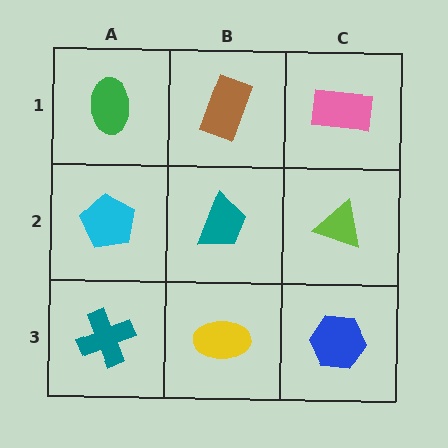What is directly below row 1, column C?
A lime triangle.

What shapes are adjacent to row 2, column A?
A green ellipse (row 1, column A), a teal cross (row 3, column A), a teal trapezoid (row 2, column B).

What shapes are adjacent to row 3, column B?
A teal trapezoid (row 2, column B), a teal cross (row 3, column A), a blue hexagon (row 3, column C).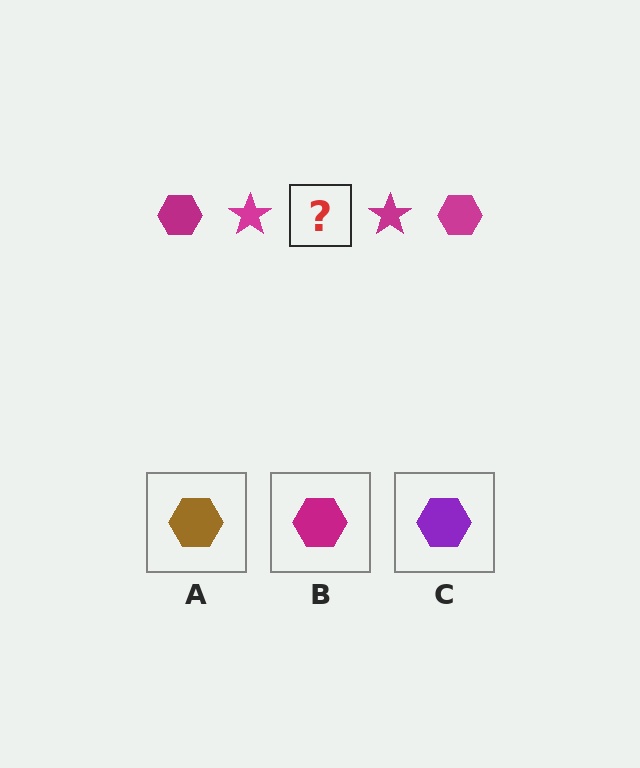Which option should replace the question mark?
Option B.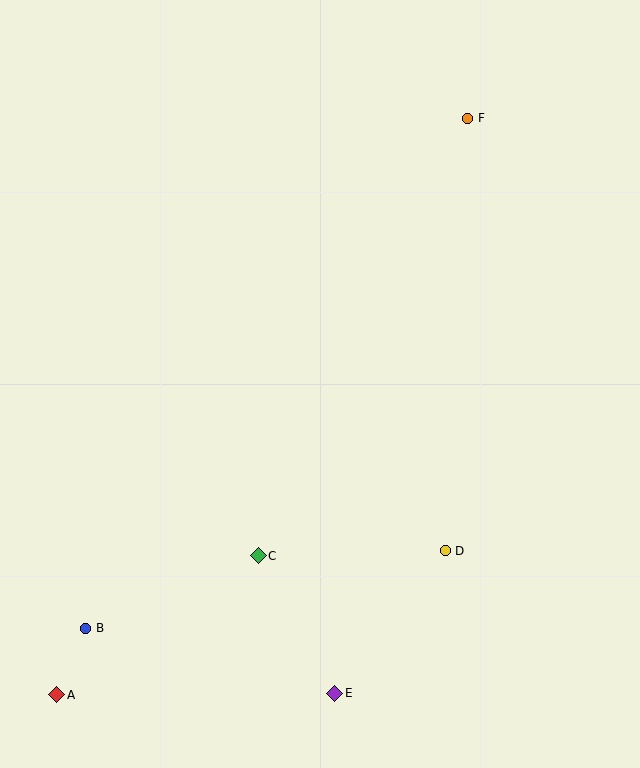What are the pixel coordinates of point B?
Point B is at (86, 628).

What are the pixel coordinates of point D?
Point D is at (445, 551).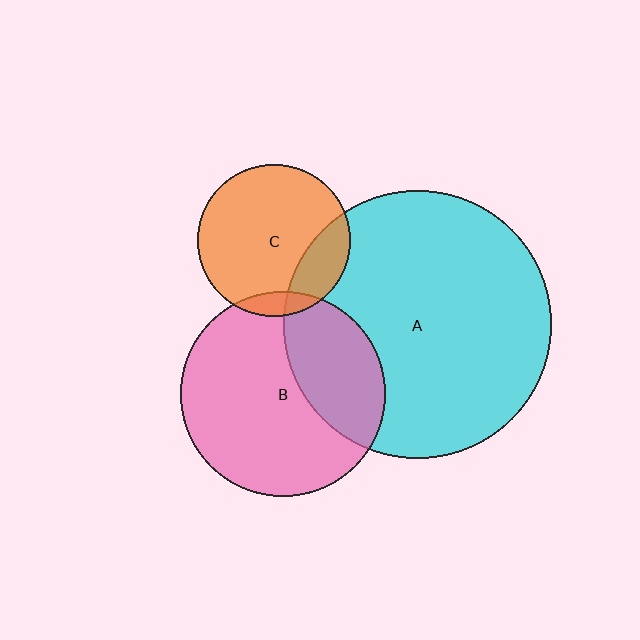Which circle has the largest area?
Circle A (cyan).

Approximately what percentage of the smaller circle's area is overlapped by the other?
Approximately 30%.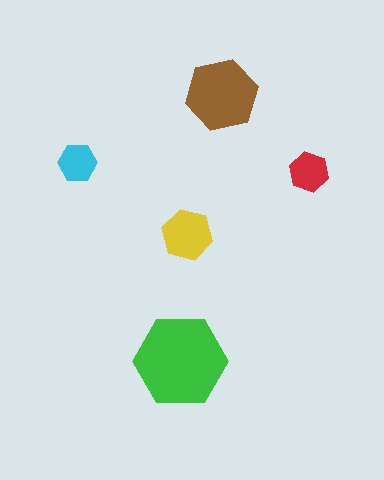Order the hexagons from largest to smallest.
the green one, the brown one, the yellow one, the red one, the cyan one.